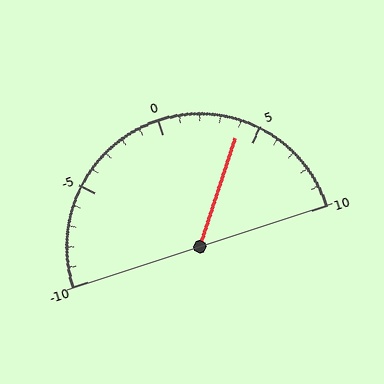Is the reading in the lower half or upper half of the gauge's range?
The reading is in the upper half of the range (-10 to 10).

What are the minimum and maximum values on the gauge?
The gauge ranges from -10 to 10.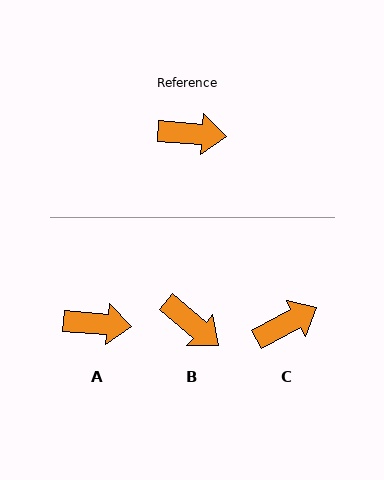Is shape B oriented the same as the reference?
No, it is off by about 35 degrees.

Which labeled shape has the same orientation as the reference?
A.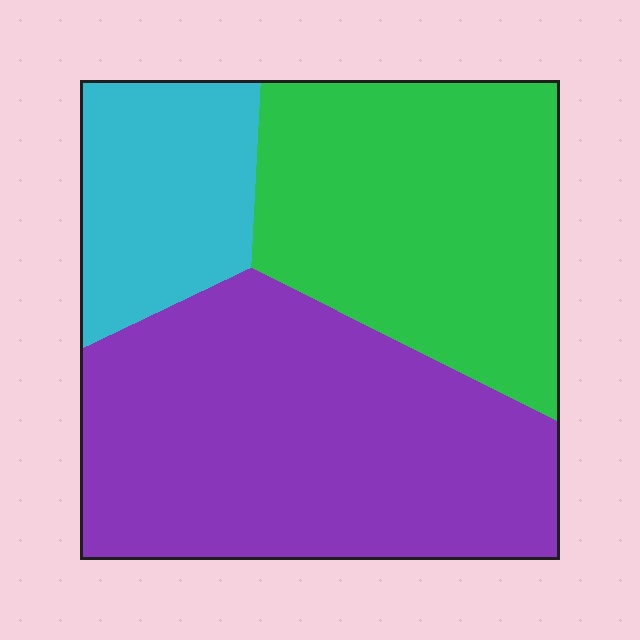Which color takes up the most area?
Purple, at roughly 45%.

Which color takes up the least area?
Cyan, at roughly 15%.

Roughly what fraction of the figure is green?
Green covers around 35% of the figure.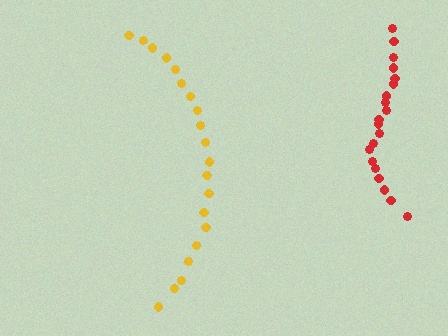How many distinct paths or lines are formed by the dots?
There are 2 distinct paths.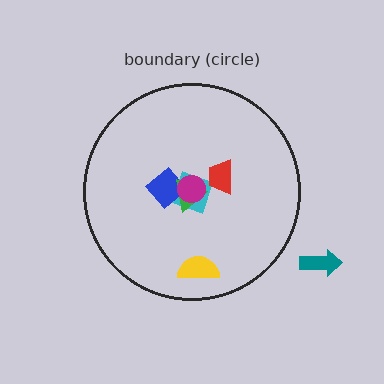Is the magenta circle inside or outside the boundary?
Inside.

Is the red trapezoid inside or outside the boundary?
Inside.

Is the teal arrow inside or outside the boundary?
Outside.